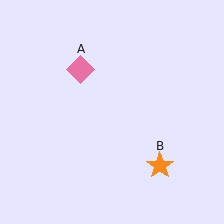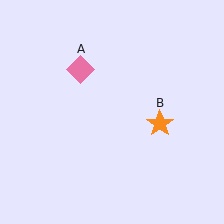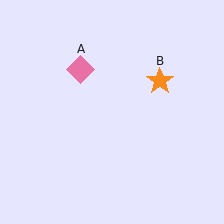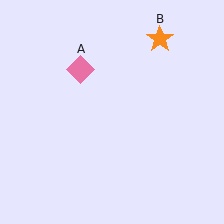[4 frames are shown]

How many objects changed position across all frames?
1 object changed position: orange star (object B).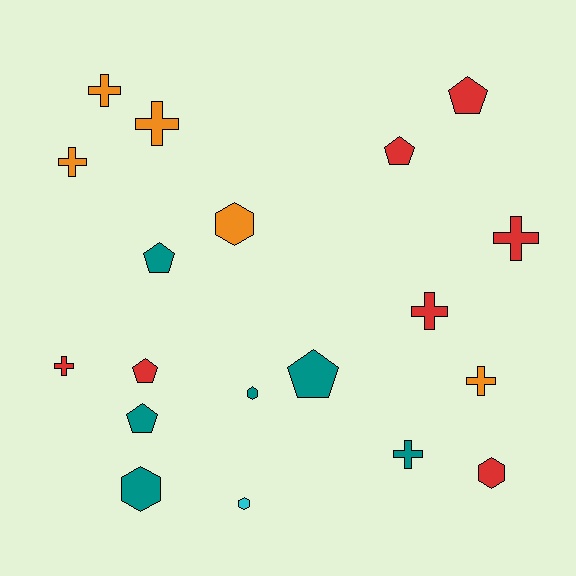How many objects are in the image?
There are 19 objects.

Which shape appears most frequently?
Cross, with 8 objects.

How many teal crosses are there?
There is 1 teal cross.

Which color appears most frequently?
Red, with 7 objects.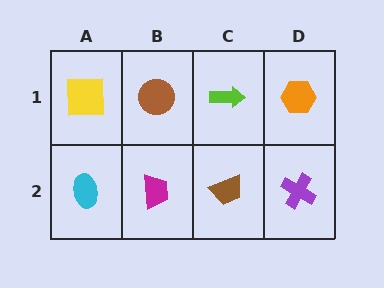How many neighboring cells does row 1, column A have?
2.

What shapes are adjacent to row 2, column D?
An orange hexagon (row 1, column D), a brown trapezoid (row 2, column C).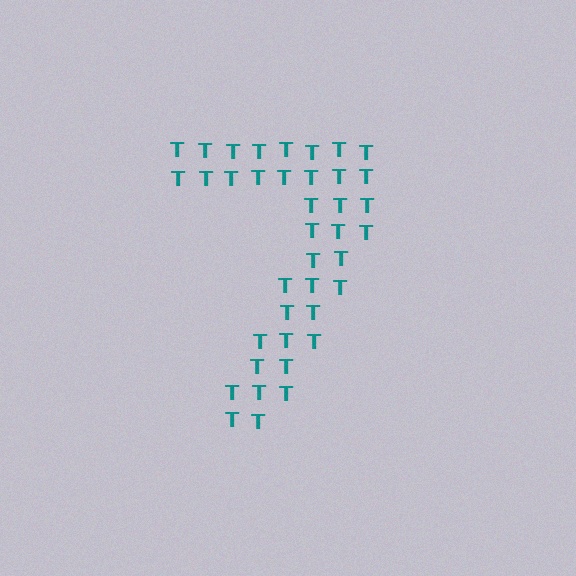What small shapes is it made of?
It is made of small letter T's.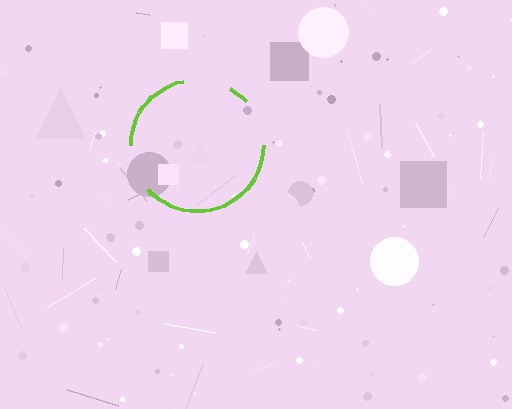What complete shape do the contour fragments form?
The contour fragments form a circle.